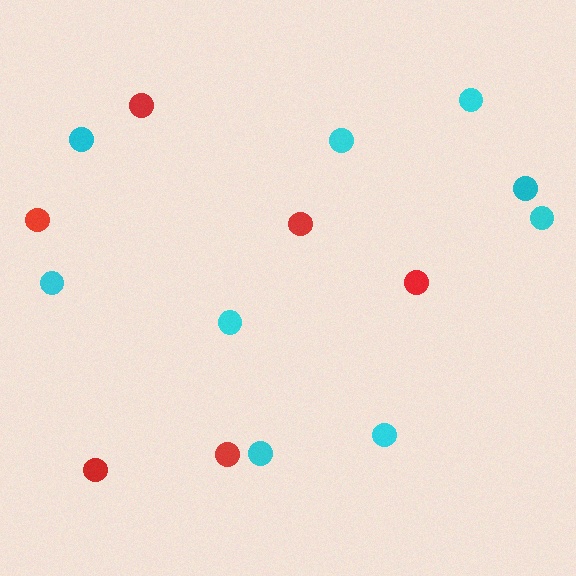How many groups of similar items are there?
There are 2 groups: one group of cyan circles (9) and one group of red circles (6).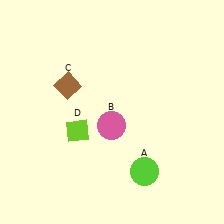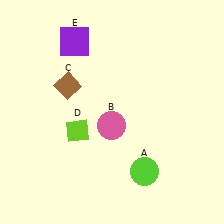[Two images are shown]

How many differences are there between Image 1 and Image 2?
There is 1 difference between the two images.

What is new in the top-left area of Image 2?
A purple square (E) was added in the top-left area of Image 2.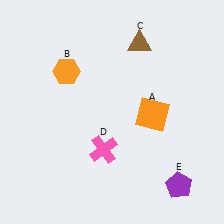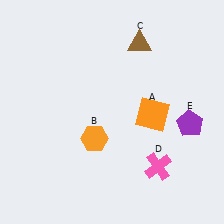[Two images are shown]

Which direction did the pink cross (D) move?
The pink cross (D) moved right.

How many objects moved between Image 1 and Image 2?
3 objects moved between the two images.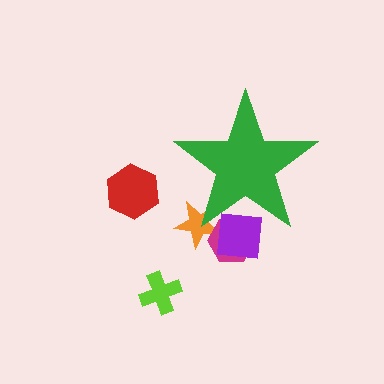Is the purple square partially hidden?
Yes, the purple square is partially hidden behind the green star.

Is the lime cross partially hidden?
No, the lime cross is fully visible.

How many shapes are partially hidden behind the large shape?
3 shapes are partially hidden.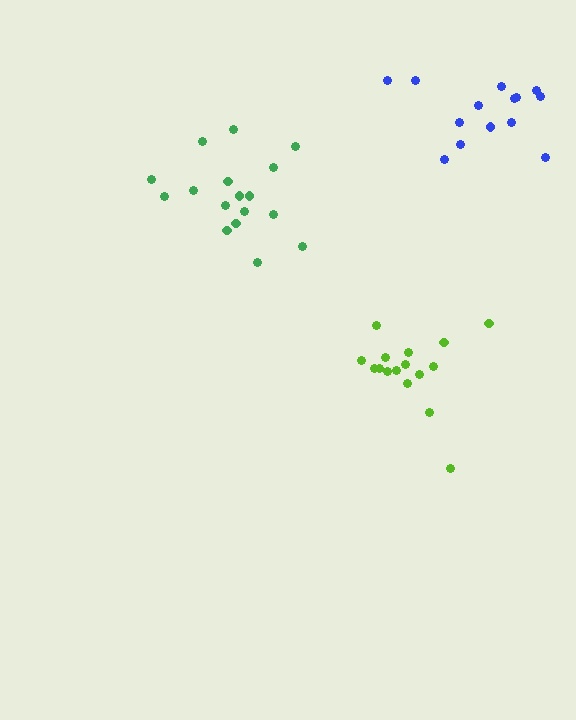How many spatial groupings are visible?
There are 3 spatial groupings.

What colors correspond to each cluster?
The clusters are colored: green, blue, lime.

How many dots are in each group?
Group 1: 17 dots, Group 2: 14 dots, Group 3: 16 dots (47 total).